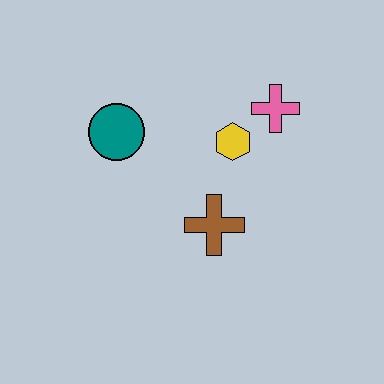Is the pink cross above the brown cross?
Yes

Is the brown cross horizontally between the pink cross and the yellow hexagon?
No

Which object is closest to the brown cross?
The yellow hexagon is closest to the brown cross.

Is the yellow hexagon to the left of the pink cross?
Yes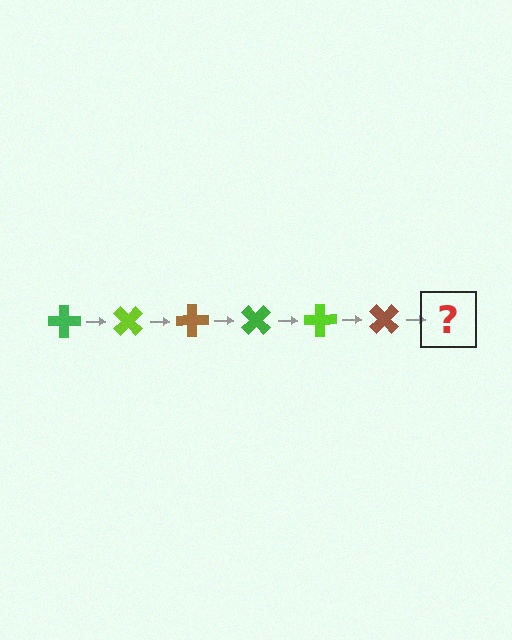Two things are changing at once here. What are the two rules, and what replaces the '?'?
The two rules are that it rotates 45 degrees each step and the color cycles through green, lime, and brown. The '?' should be a green cross, rotated 270 degrees from the start.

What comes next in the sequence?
The next element should be a green cross, rotated 270 degrees from the start.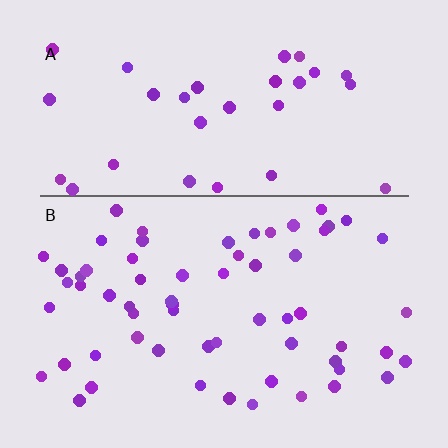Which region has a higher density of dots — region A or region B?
B (the bottom).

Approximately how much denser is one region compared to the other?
Approximately 1.9× — region B over region A.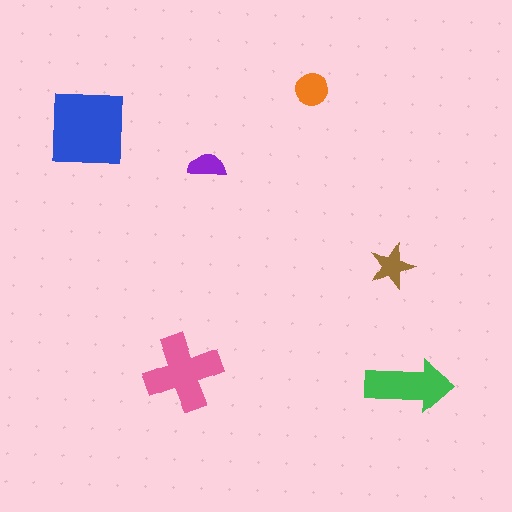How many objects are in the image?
There are 6 objects in the image.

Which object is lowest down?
The green arrow is bottommost.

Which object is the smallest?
The purple semicircle.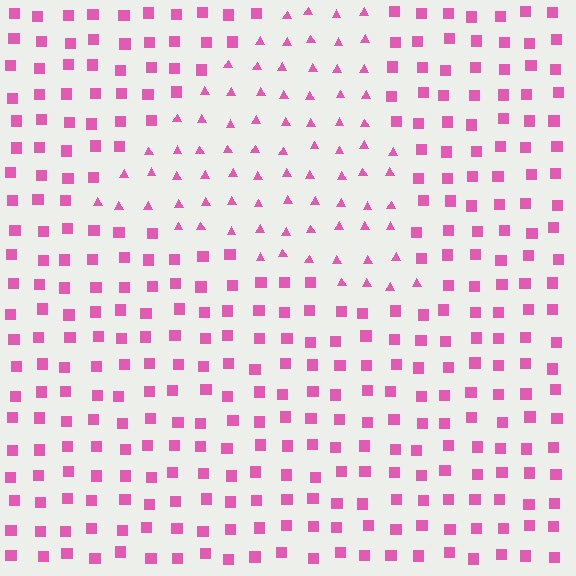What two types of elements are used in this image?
The image uses triangles inside the triangle region and squares outside it.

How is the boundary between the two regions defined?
The boundary is defined by a change in element shape: triangles inside vs. squares outside. All elements share the same color and spacing.